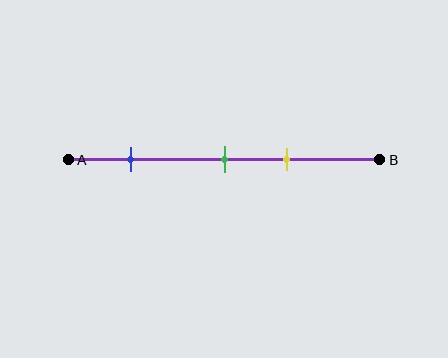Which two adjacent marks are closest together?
The green and yellow marks are the closest adjacent pair.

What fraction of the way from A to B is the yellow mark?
The yellow mark is approximately 70% (0.7) of the way from A to B.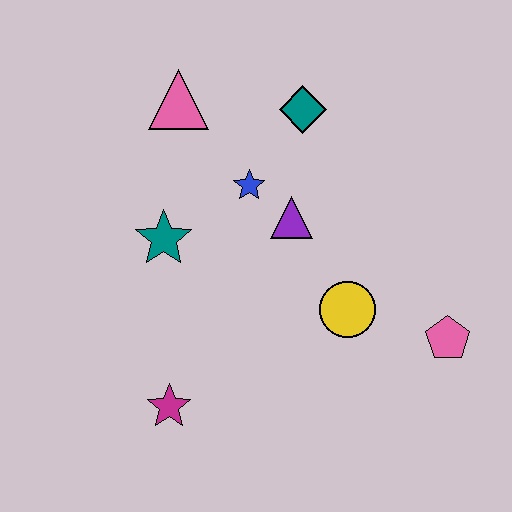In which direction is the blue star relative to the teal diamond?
The blue star is below the teal diamond.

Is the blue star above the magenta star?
Yes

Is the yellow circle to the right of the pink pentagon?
No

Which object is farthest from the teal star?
The pink pentagon is farthest from the teal star.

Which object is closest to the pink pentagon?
The yellow circle is closest to the pink pentagon.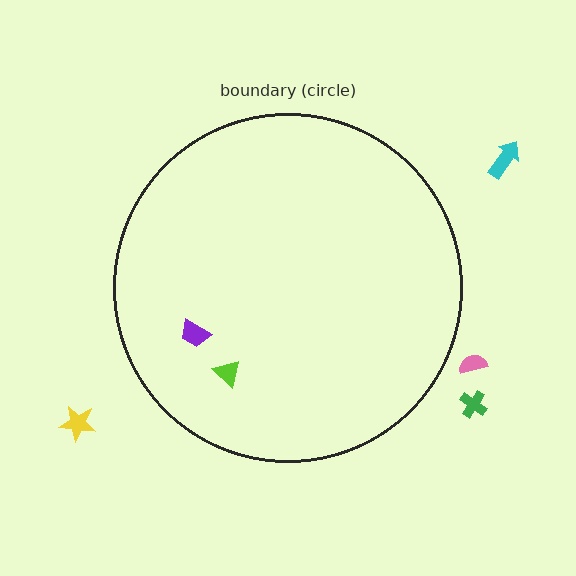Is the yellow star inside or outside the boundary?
Outside.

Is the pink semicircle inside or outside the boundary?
Outside.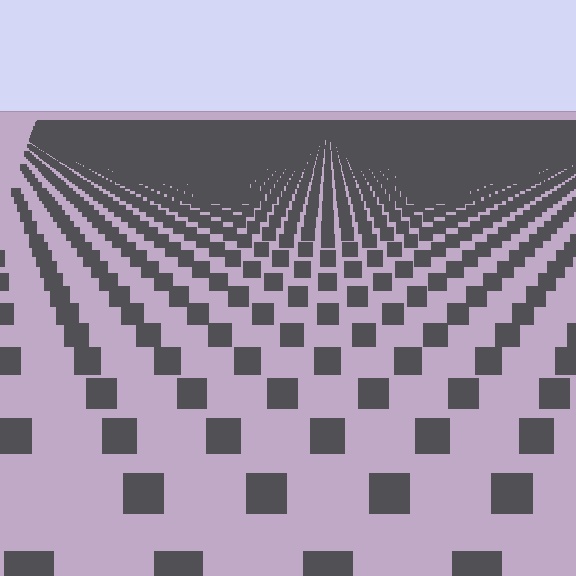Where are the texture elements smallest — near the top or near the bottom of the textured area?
Near the top.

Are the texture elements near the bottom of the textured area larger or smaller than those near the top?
Larger. Near the bottom, elements are closer to the viewer and appear at a bigger on-screen size.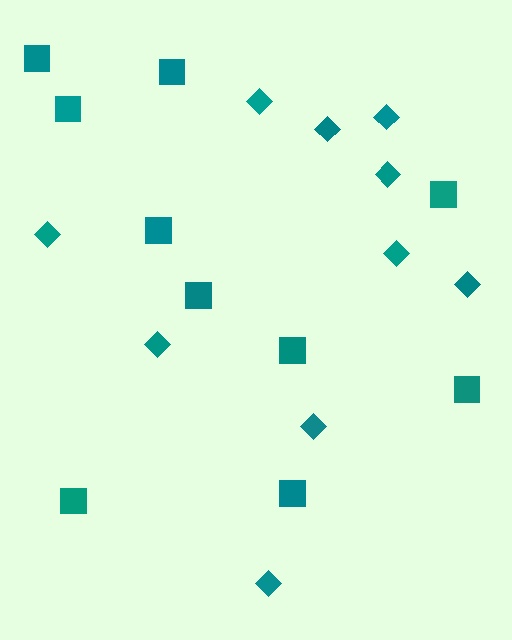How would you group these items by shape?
There are 2 groups: one group of diamonds (10) and one group of squares (10).